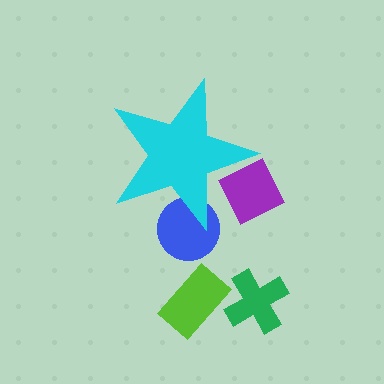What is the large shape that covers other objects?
A cyan star.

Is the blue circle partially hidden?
Yes, the blue circle is partially hidden behind the cyan star.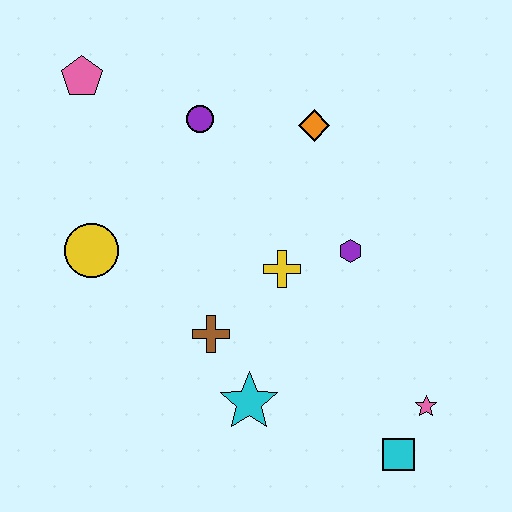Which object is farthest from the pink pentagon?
The cyan square is farthest from the pink pentagon.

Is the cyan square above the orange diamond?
No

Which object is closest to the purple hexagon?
The yellow cross is closest to the purple hexagon.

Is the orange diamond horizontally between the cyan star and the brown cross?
No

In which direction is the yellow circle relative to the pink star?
The yellow circle is to the left of the pink star.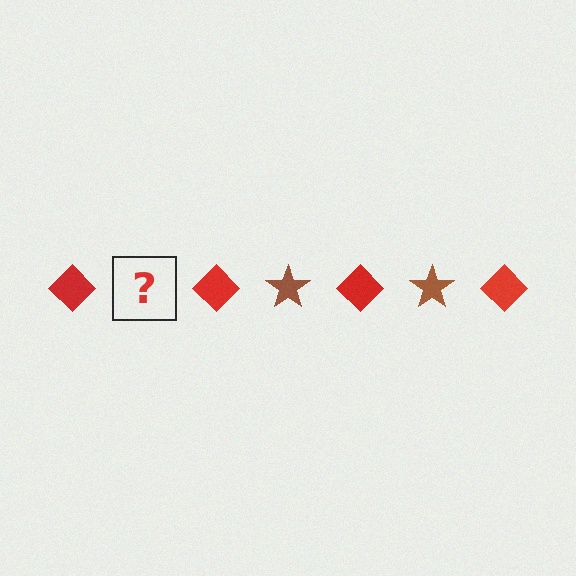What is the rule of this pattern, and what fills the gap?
The rule is that the pattern alternates between red diamond and brown star. The gap should be filled with a brown star.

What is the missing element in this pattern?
The missing element is a brown star.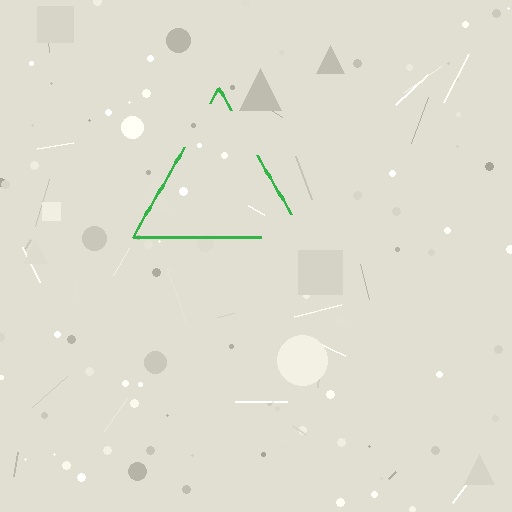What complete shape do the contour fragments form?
The contour fragments form a triangle.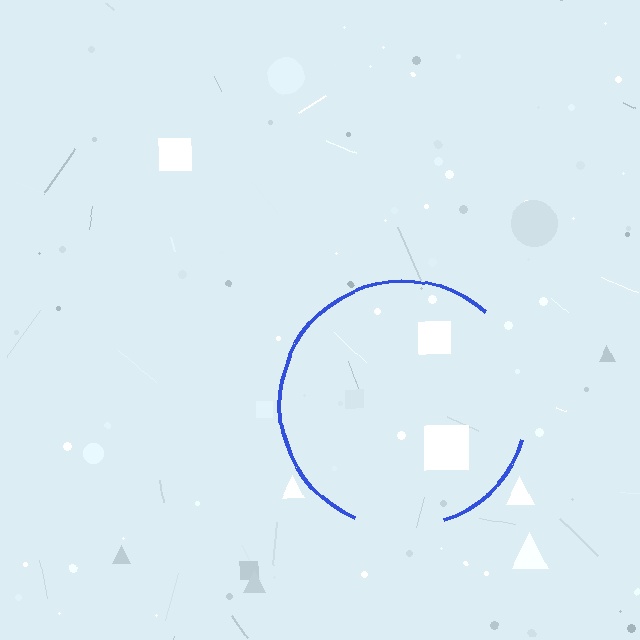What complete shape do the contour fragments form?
The contour fragments form a circle.